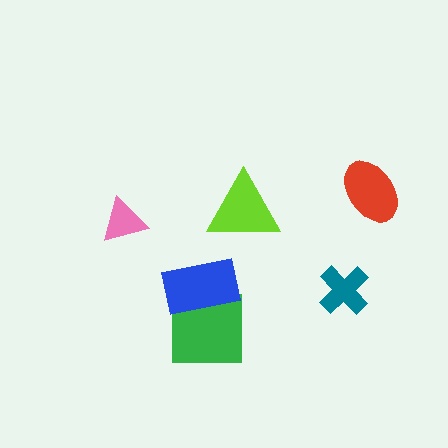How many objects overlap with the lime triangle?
0 objects overlap with the lime triangle.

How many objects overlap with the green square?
1 object overlaps with the green square.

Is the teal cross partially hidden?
No, no other shape covers it.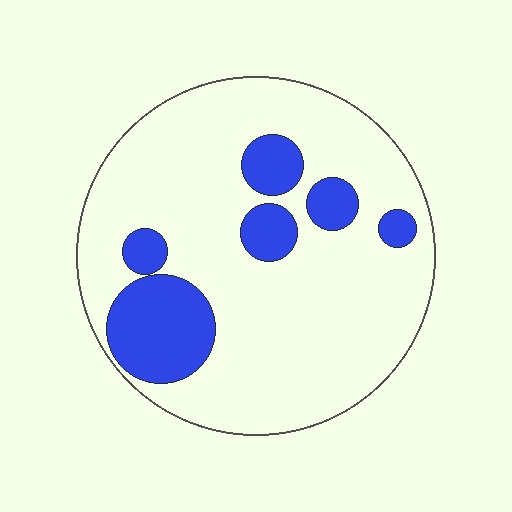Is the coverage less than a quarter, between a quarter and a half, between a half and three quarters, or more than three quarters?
Less than a quarter.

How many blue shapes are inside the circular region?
6.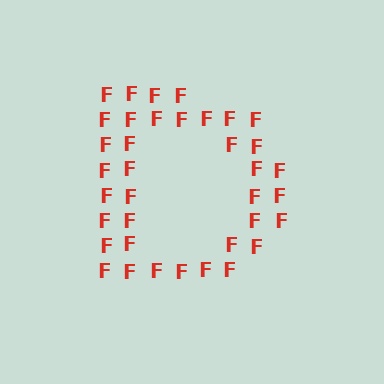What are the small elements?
The small elements are letter F's.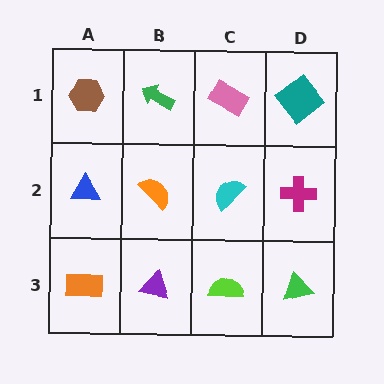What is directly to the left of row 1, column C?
A green arrow.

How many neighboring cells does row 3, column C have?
3.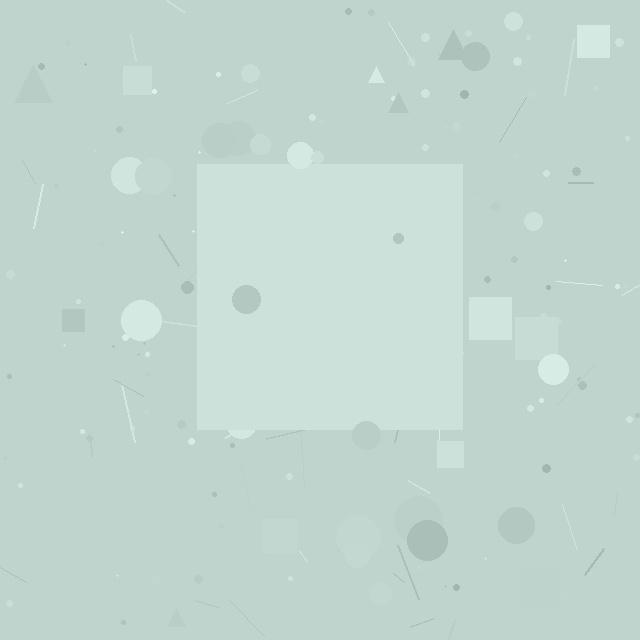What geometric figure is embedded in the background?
A square is embedded in the background.